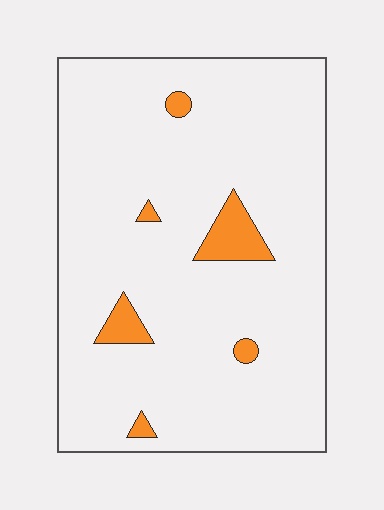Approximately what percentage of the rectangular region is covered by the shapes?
Approximately 5%.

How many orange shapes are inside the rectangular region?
6.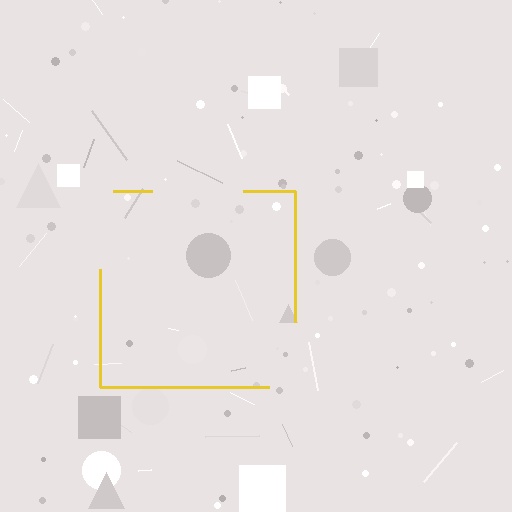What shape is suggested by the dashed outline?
The dashed outline suggests a square.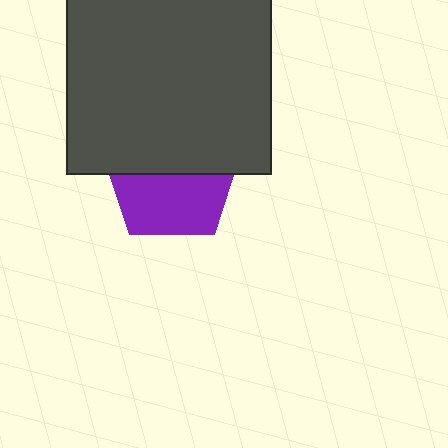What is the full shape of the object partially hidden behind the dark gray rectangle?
The partially hidden object is a purple pentagon.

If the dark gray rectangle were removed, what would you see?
You would see the complete purple pentagon.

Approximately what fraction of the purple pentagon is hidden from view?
Roughly 50% of the purple pentagon is hidden behind the dark gray rectangle.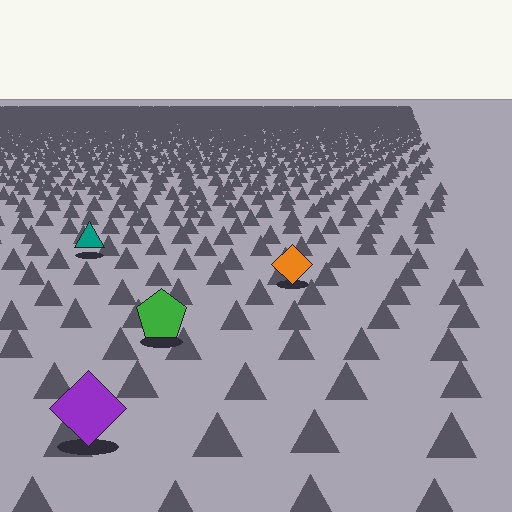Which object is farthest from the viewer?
The teal triangle is farthest from the viewer. It appears smaller and the ground texture around it is denser.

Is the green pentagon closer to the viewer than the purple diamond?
No. The purple diamond is closer — you can tell from the texture gradient: the ground texture is coarser near it.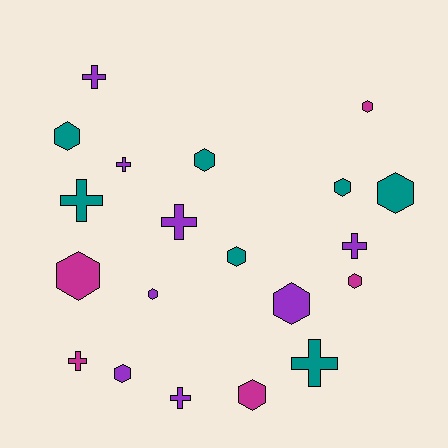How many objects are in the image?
There are 20 objects.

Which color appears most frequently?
Purple, with 8 objects.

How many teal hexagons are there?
There are 5 teal hexagons.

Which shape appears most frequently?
Hexagon, with 12 objects.